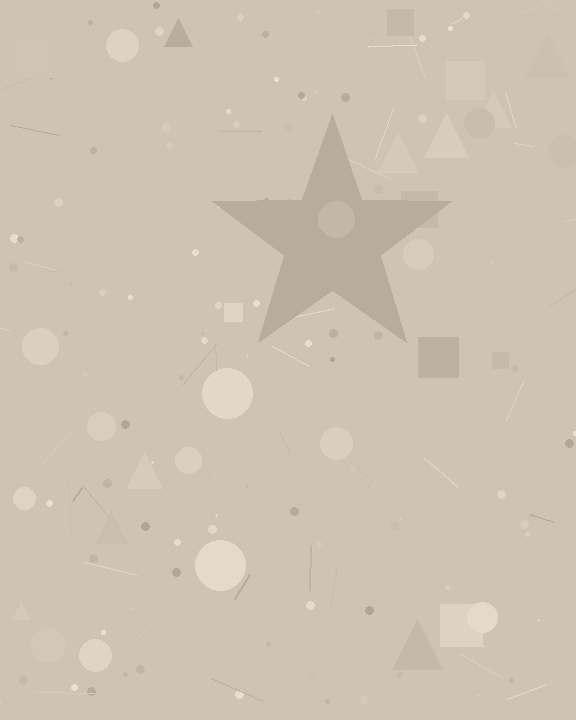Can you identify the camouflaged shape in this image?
The camouflaged shape is a star.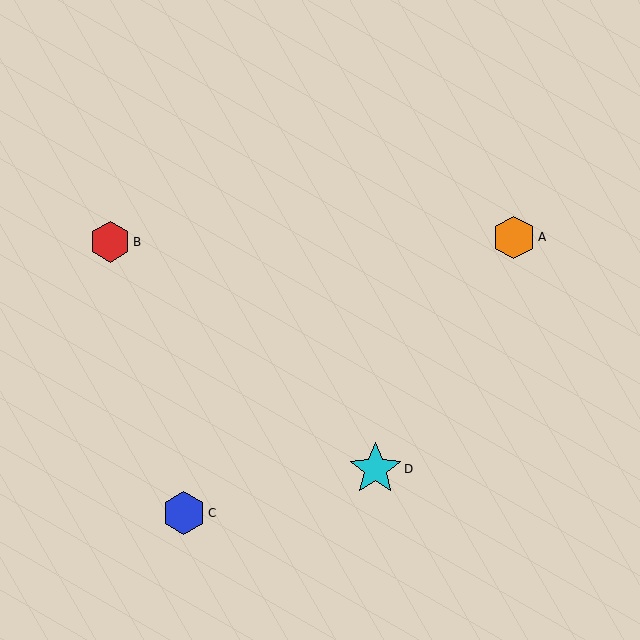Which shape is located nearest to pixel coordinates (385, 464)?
The cyan star (labeled D) at (375, 469) is nearest to that location.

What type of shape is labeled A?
Shape A is an orange hexagon.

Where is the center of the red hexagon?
The center of the red hexagon is at (110, 242).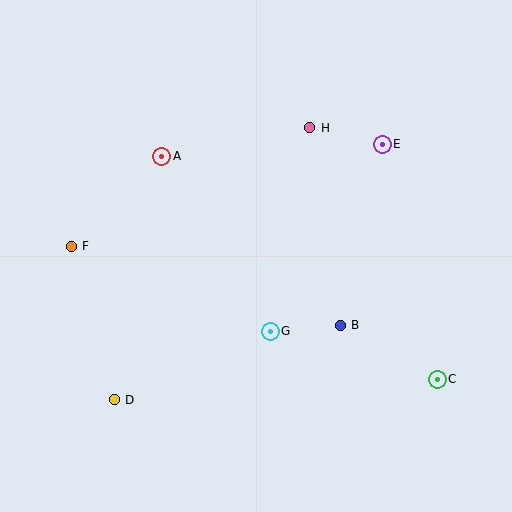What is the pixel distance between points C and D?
The distance between C and D is 324 pixels.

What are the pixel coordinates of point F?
Point F is at (71, 246).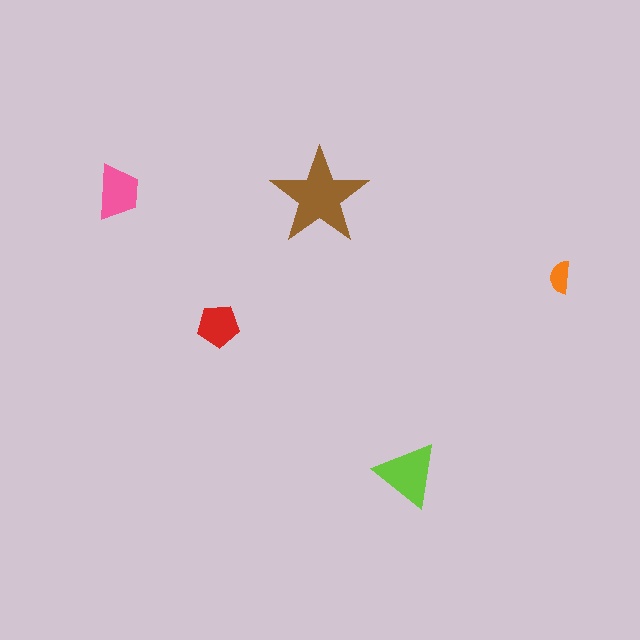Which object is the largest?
The brown star.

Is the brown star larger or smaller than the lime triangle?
Larger.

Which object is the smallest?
The orange semicircle.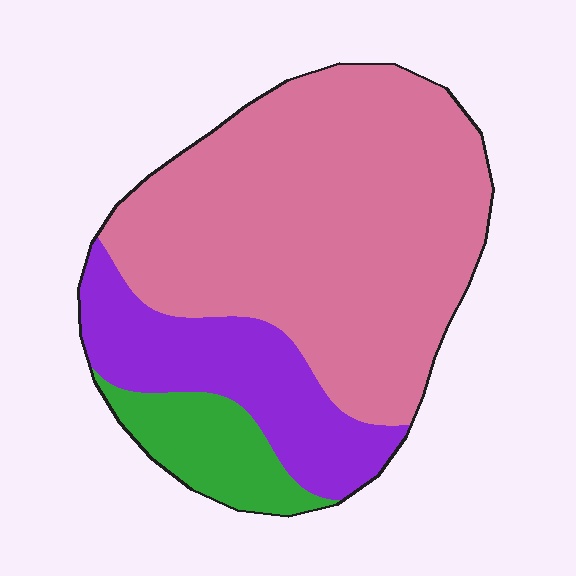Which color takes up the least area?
Green, at roughly 10%.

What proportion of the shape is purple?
Purple takes up about one fifth (1/5) of the shape.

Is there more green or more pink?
Pink.